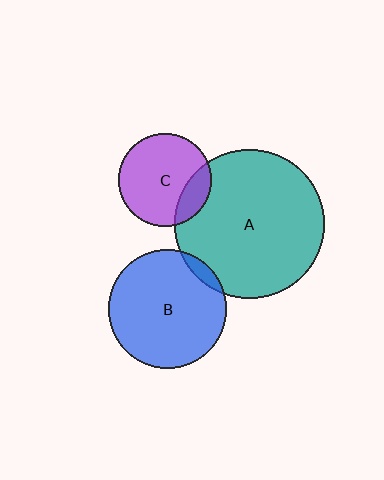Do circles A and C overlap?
Yes.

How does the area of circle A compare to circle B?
Approximately 1.6 times.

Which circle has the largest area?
Circle A (teal).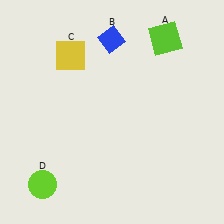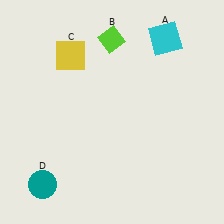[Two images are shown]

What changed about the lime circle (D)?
In Image 1, D is lime. In Image 2, it changed to teal.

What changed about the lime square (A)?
In Image 1, A is lime. In Image 2, it changed to cyan.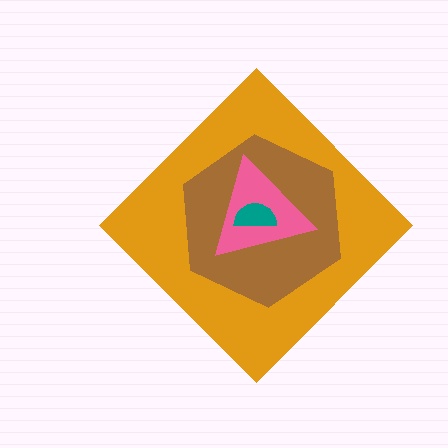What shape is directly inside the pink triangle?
The teal semicircle.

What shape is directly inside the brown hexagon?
The pink triangle.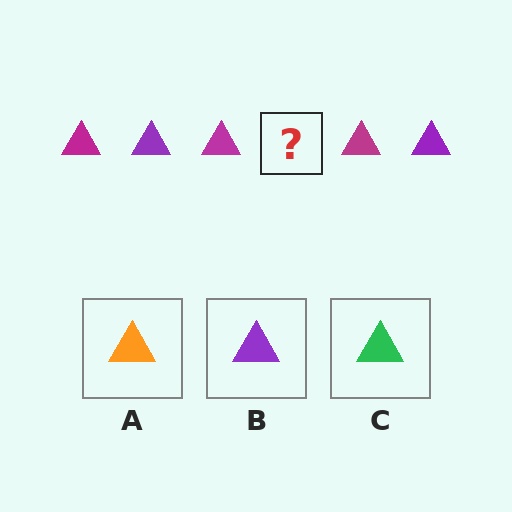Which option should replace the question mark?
Option B.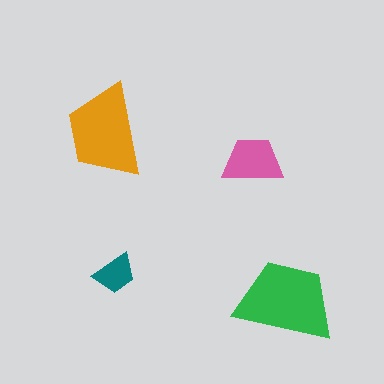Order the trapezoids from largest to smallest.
the green one, the orange one, the pink one, the teal one.